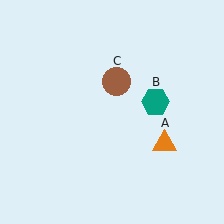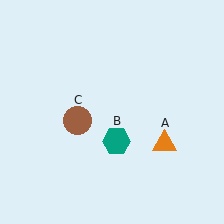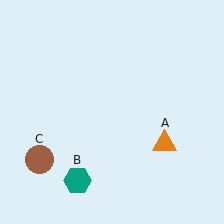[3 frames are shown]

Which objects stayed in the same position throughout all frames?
Orange triangle (object A) remained stationary.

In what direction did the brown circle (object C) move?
The brown circle (object C) moved down and to the left.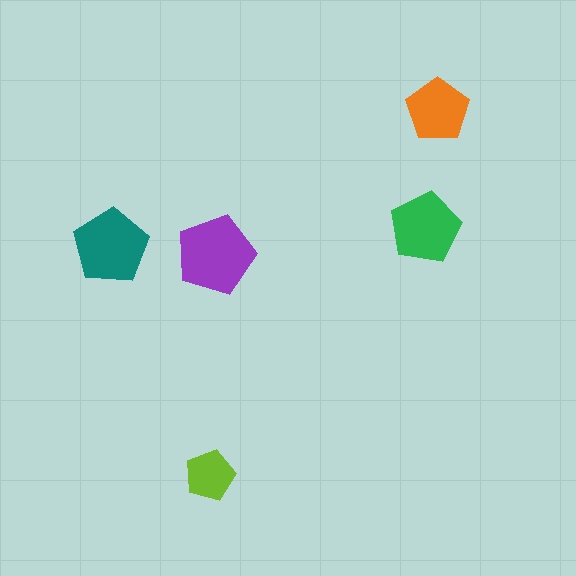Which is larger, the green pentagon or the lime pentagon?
The green one.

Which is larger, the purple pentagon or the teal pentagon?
The purple one.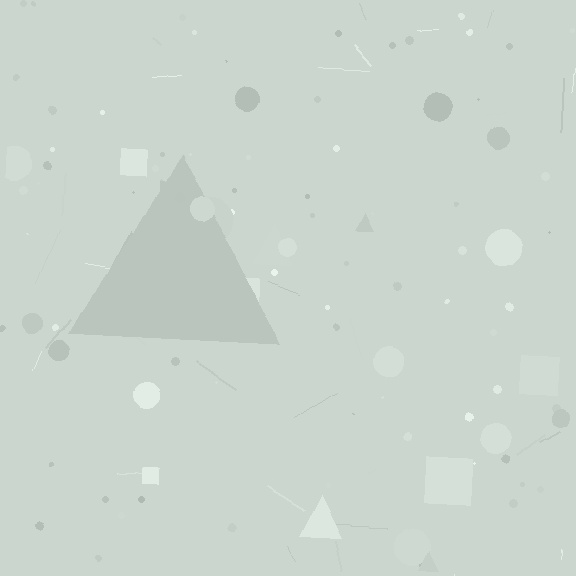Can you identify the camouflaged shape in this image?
The camouflaged shape is a triangle.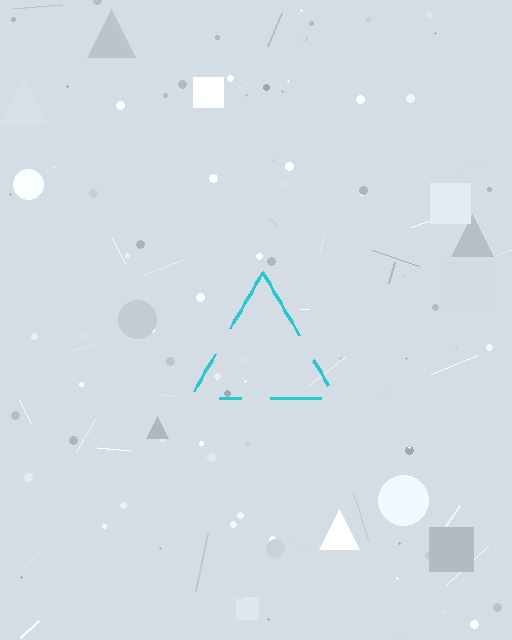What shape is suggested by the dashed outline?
The dashed outline suggests a triangle.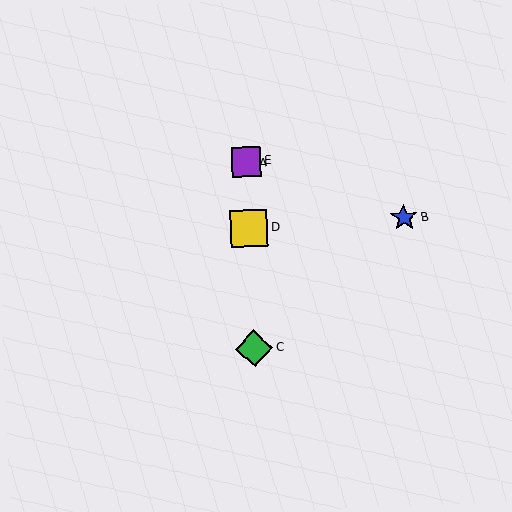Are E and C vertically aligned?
Yes, both are at x≈246.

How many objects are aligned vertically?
4 objects (A, C, D, E) are aligned vertically.